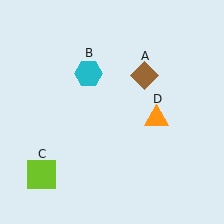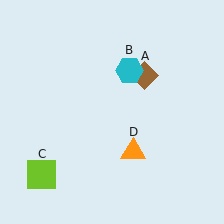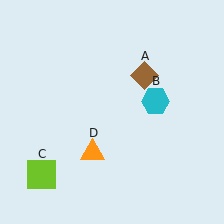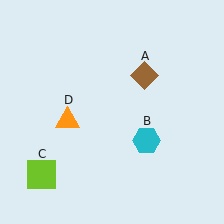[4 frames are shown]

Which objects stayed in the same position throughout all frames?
Brown diamond (object A) and lime square (object C) remained stationary.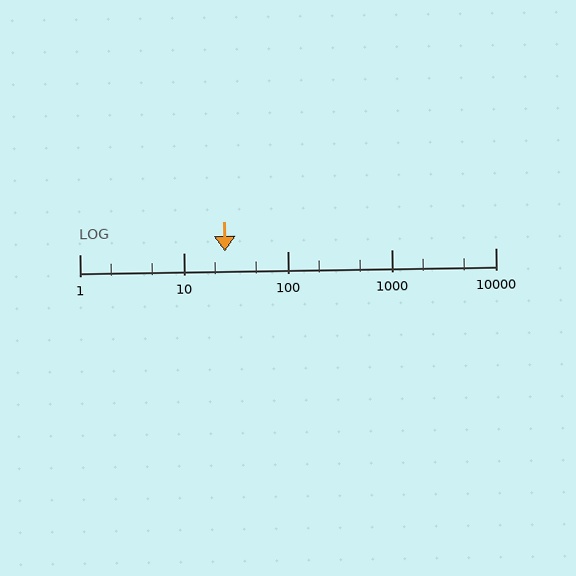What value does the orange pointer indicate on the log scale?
The pointer indicates approximately 25.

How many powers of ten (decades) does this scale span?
The scale spans 4 decades, from 1 to 10000.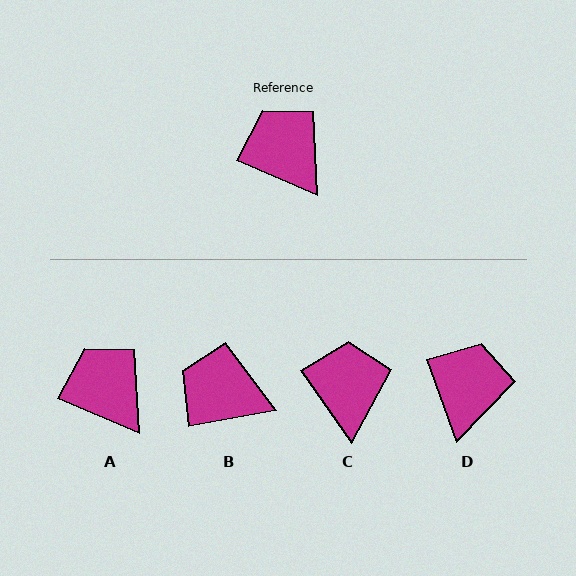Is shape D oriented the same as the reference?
No, it is off by about 47 degrees.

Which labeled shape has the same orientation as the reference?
A.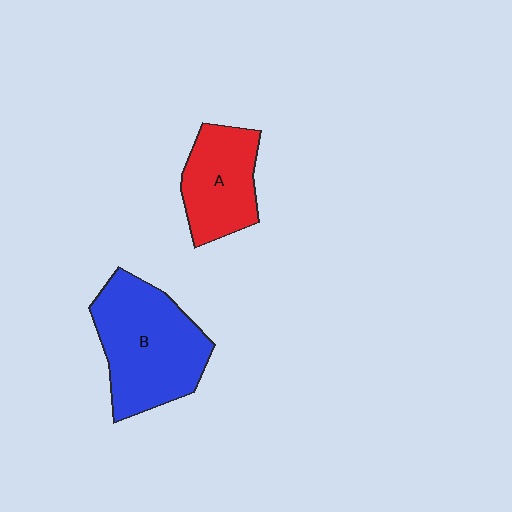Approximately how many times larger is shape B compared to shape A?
Approximately 1.5 times.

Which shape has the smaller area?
Shape A (red).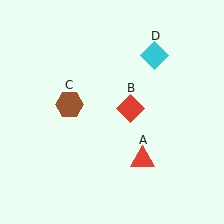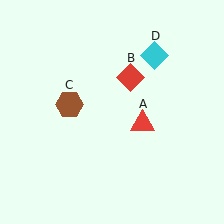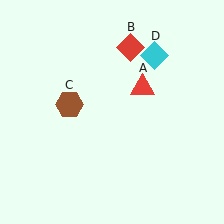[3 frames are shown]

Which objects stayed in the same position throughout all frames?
Brown hexagon (object C) and cyan diamond (object D) remained stationary.